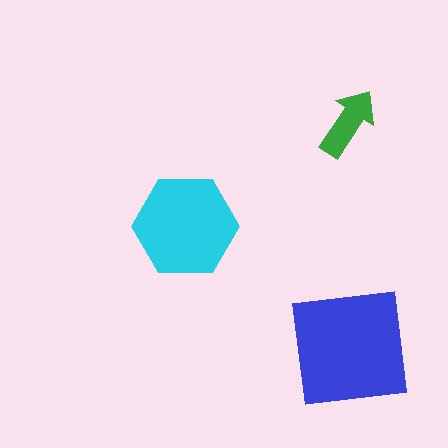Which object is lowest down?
The blue square is bottommost.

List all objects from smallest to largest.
The green arrow, the cyan hexagon, the blue square.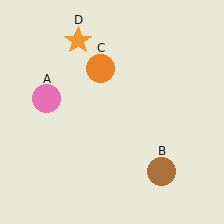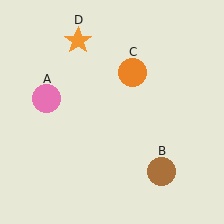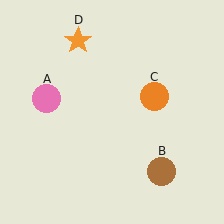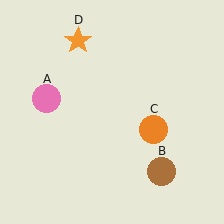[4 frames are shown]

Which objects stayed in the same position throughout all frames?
Pink circle (object A) and brown circle (object B) and orange star (object D) remained stationary.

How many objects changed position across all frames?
1 object changed position: orange circle (object C).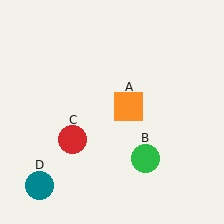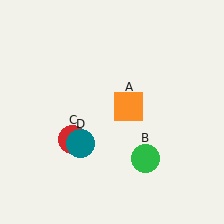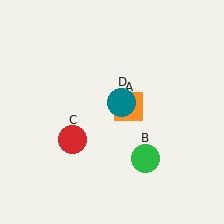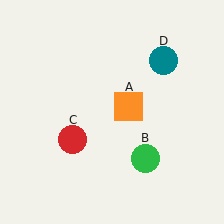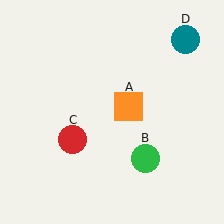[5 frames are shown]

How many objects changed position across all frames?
1 object changed position: teal circle (object D).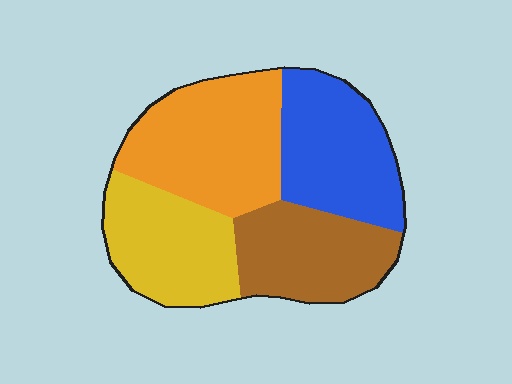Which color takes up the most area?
Orange, at roughly 30%.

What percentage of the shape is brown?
Brown takes up less than a quarter of the shape.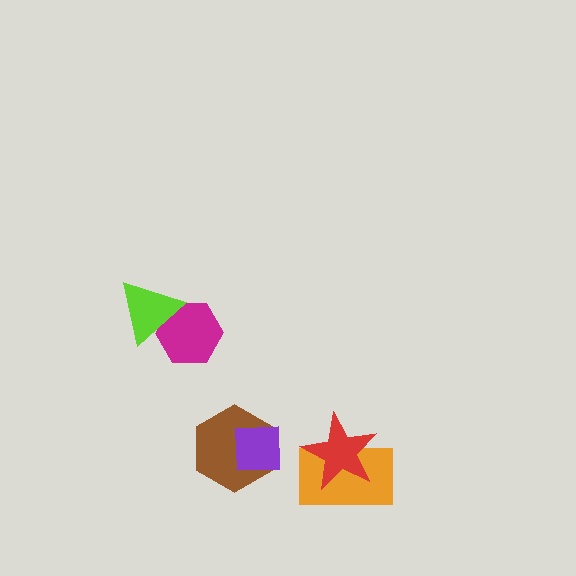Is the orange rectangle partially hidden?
Yes, it is partially covered by another shape.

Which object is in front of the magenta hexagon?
The lime triangle is in front of the magenta hexagon.